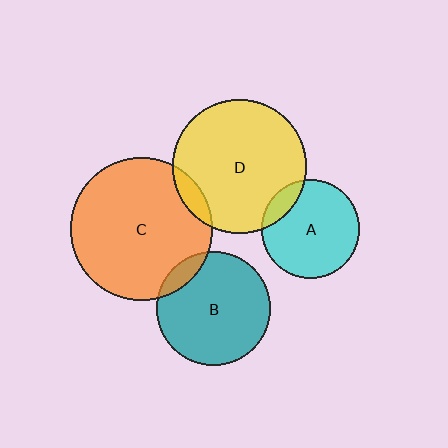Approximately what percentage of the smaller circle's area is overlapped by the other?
Approximately 10%.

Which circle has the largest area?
Circle C (orange).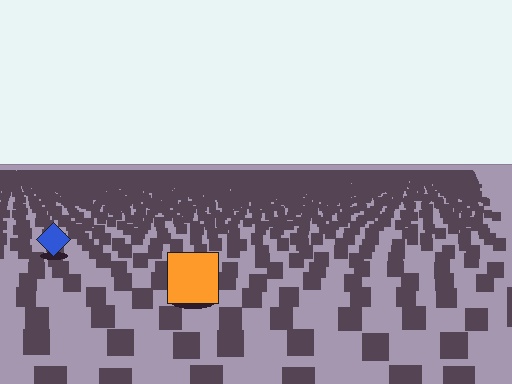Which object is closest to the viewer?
The orange square is closest. The texture marks near it are larger and more spread out.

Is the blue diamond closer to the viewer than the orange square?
No. The orange square is closer — you can tell from the texture gradient: the ground texture is coarser near it.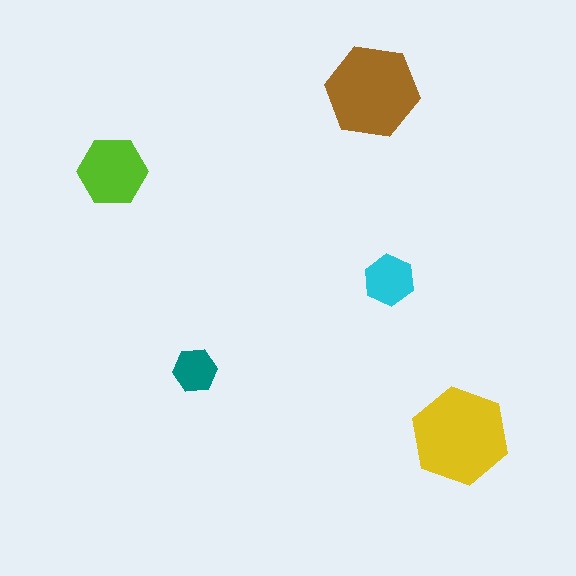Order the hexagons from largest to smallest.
the yellow one, the brown one, the lime one, the cyan one, the teal one.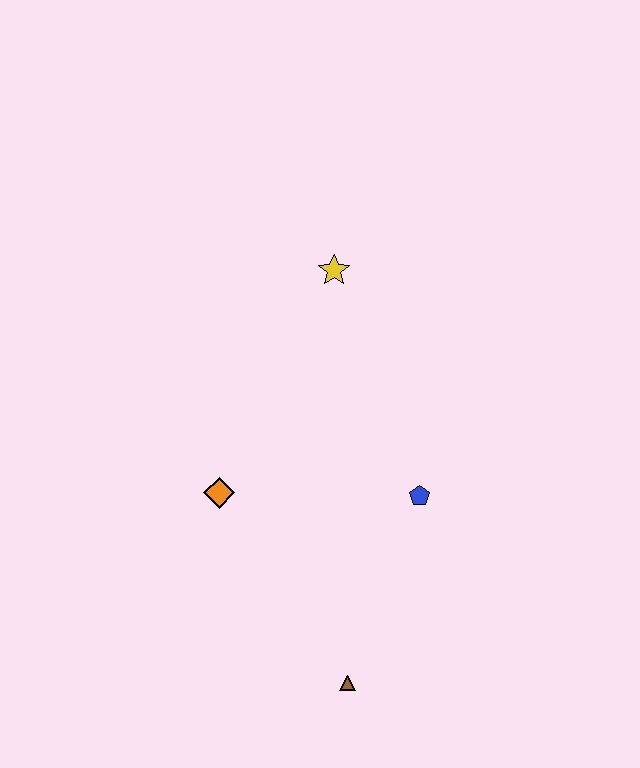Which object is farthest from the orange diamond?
The yellow star is farthest from the orange diamond.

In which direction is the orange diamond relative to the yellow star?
The orange diamond is below the yellow star.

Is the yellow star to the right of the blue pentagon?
No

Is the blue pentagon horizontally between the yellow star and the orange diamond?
No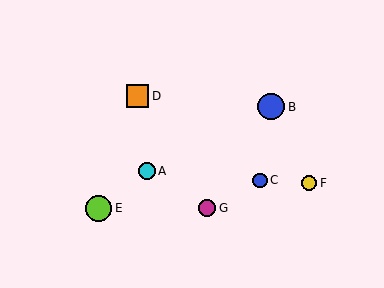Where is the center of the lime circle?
The center of the lime circle is at (99, 208).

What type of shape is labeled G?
Shape G is a magenta circle.